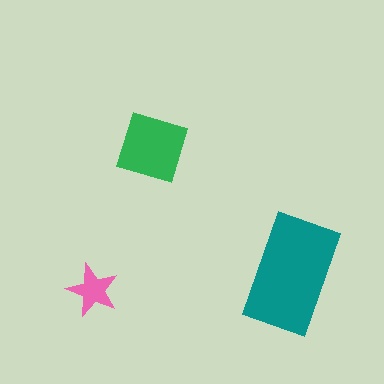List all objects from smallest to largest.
The pink star, the green square, the teal rectangle.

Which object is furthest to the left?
The pink star is leftmost.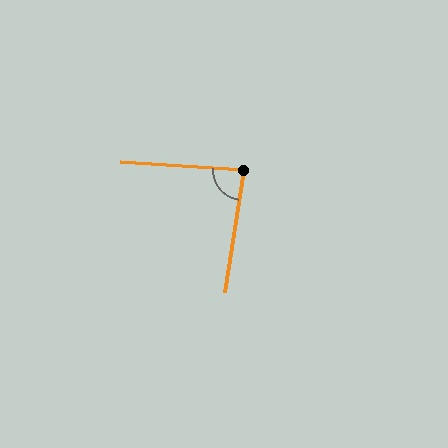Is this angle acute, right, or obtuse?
It is approximately a right angle.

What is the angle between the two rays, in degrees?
Approximately 85 degrees.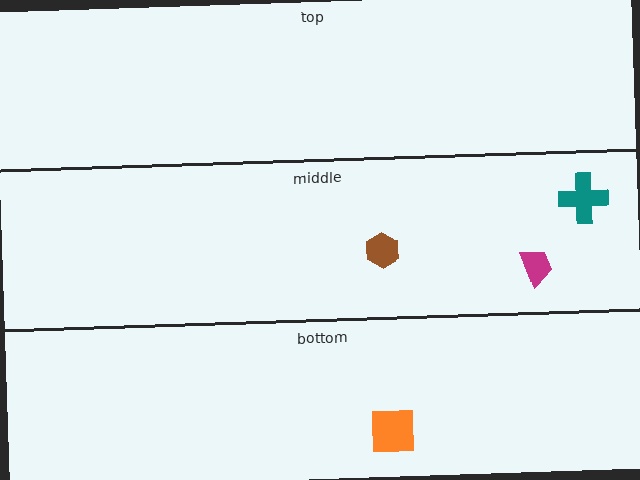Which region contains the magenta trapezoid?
The middle region.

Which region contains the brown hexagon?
The middle region.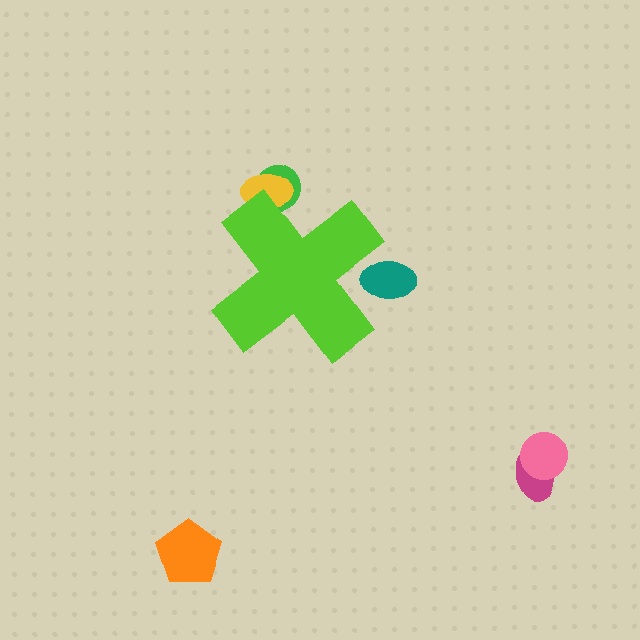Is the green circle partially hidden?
Yes, the green circle is partially hidden behind the lime cross.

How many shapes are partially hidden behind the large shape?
3 shapes are partially hidden.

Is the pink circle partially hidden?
No, the pink circle is fully visible.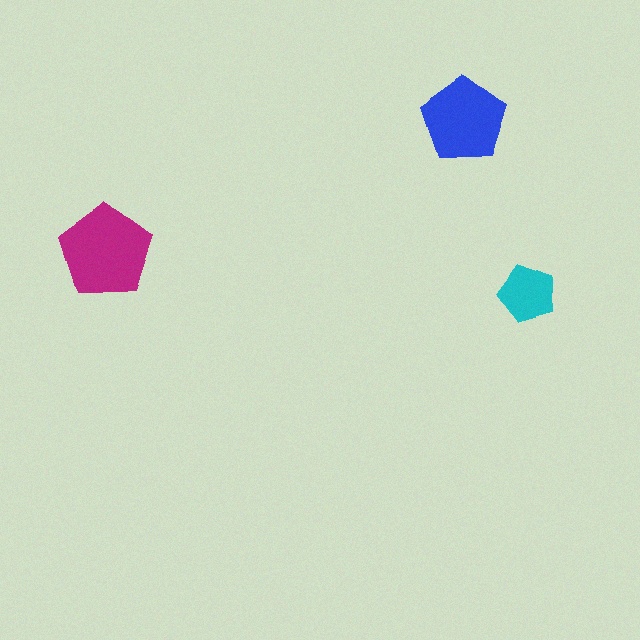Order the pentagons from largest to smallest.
the magenta one, the blue one, the cyan one.